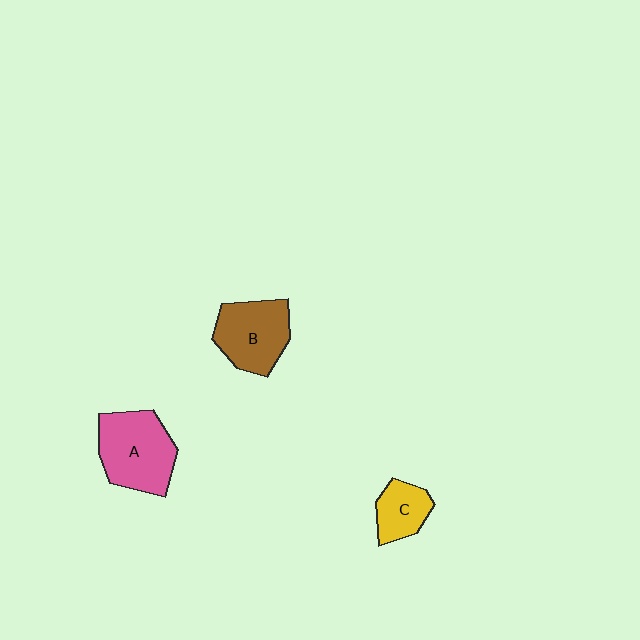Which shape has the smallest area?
Shape C (yellow).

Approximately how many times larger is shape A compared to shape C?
Approximately 2.0 times.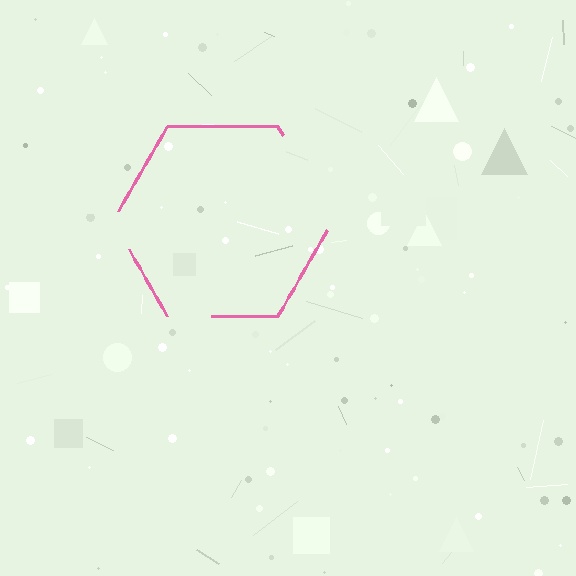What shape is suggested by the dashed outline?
The dashed outline suggests a hexagon.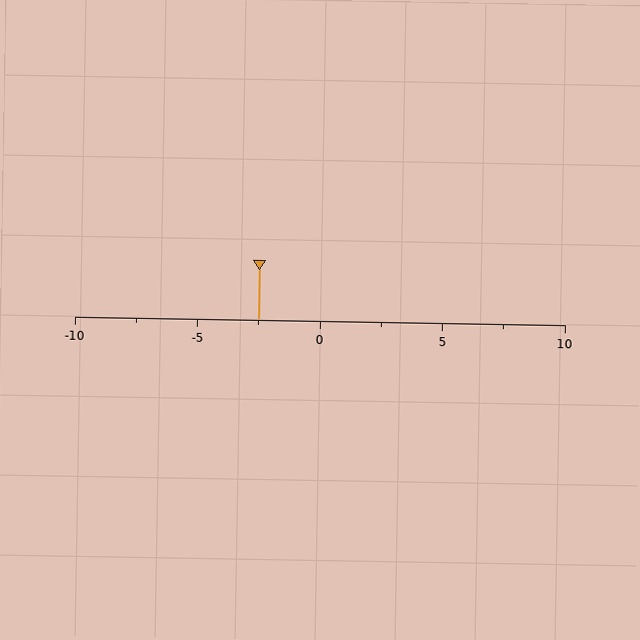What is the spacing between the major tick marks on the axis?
The major ticks are spaced 5 apart.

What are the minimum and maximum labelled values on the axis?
The axis runs from -10 to 10.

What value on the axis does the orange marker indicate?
The marker indicates approximately -2.5.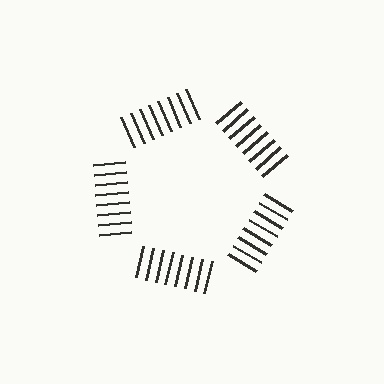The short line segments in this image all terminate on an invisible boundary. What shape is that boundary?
An illusory pentagon — the line segments terminate on its edges but no continuous stroke is drawn.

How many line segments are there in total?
40 — 8 along each of the 5 edges.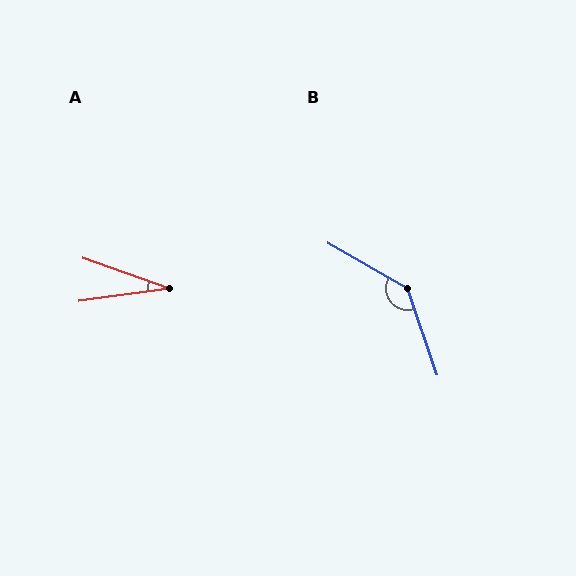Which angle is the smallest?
A, at approximately 27 degrees.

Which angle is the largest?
B, at approximately 138 degrees.